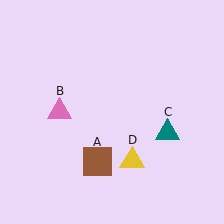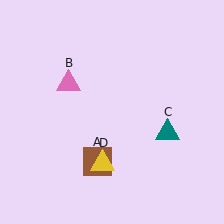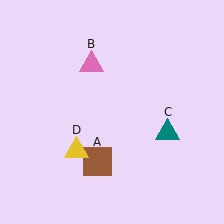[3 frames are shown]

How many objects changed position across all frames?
2 objects changed position: pink triangle (object B), yellow triangle (object D).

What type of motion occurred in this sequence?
The pink triangle (object B), yellow triangle (object D) rotated clockwise around the center of the scene.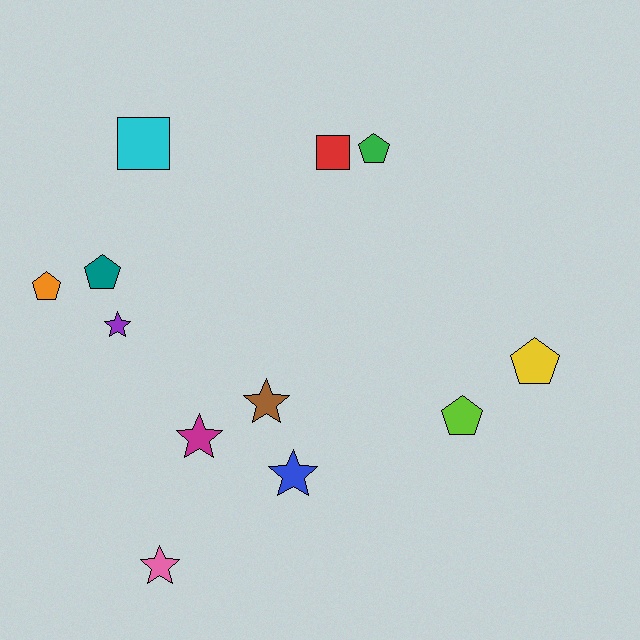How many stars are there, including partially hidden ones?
There are 5 stars.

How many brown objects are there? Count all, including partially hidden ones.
There is 1 brown object.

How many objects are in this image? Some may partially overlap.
There are 12 objects.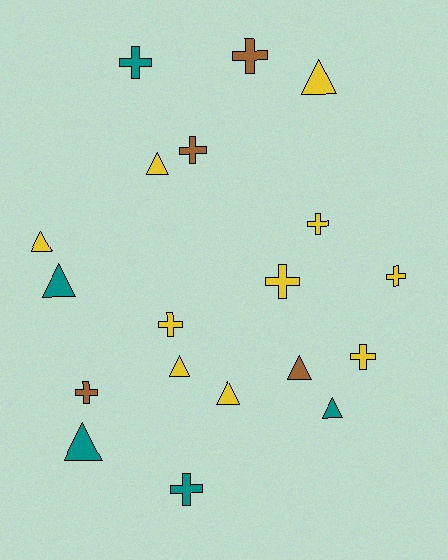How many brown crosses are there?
There are 3 brown crosses.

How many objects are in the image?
There are 19 objects.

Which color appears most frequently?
Yellow, with 10 objects.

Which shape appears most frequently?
Cross, with 10 objects.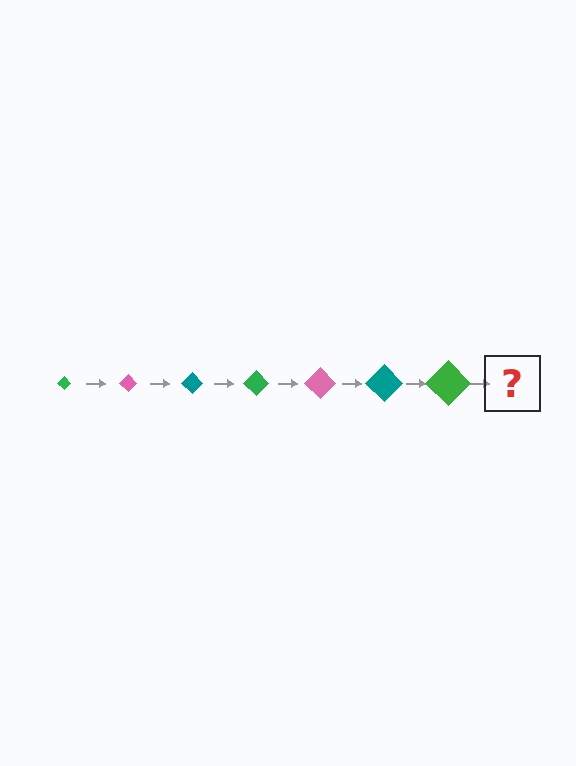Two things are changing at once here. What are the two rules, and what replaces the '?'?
The two rules are that the diamond grows larger each step and the color cycles through green, pink, and teal. The '?' should be a pink diamond, larger than the previous one.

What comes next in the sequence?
The next element should be a pink diamond, larger than the previous one.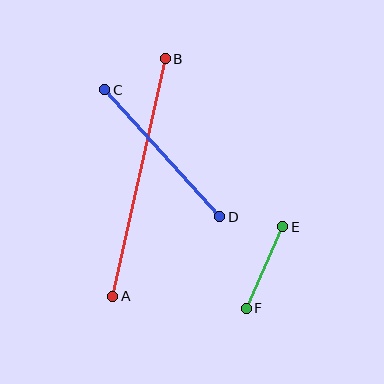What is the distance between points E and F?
The distance is approximately 89 pixels.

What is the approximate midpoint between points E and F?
The midpoint is at approximately (264, 267) pixels.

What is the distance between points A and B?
The distance is approximately 243 pixels.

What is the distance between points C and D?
The distance is approximately 171 pixels.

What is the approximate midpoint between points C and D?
The midpoint is at approximately (162, 153) pixels.